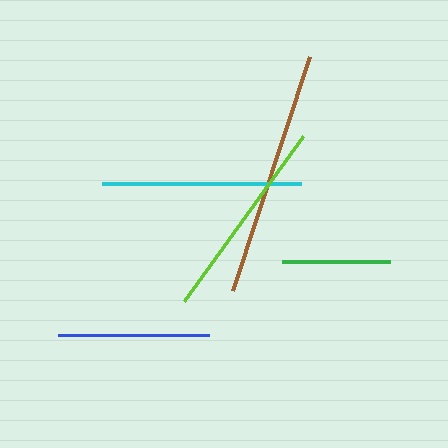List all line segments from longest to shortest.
From longest to shortest: brown, lime, cyan, blue, green.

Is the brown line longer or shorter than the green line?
The brown line is longer than the green line.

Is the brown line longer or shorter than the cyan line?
The brown line is longer than the cyan line.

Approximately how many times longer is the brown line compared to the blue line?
The brown line is approximately 1.6 times the length of the blue line.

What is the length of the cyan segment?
The cyan segment is approximately 199 pixels long.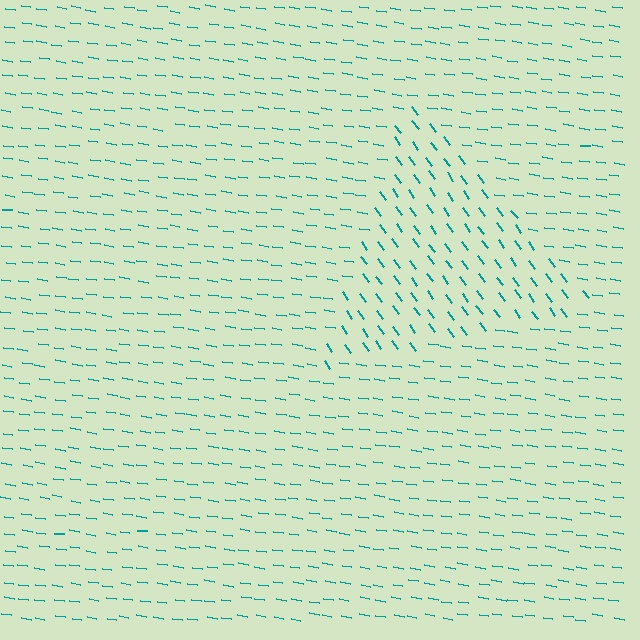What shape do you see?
I see a triangle.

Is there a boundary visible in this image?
Yes, there is a texture boundary formed by a change in line orientation.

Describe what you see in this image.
The image is filled with small teal line segments. A triangle region in the image has lines oriented differently from the surrounding lines, creating a visible texture boundary.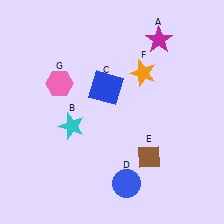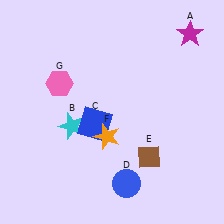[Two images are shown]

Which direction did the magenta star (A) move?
The magenta star (A) moved right.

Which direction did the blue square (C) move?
The blue square (C) moved down.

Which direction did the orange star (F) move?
The orange star (F) moved down.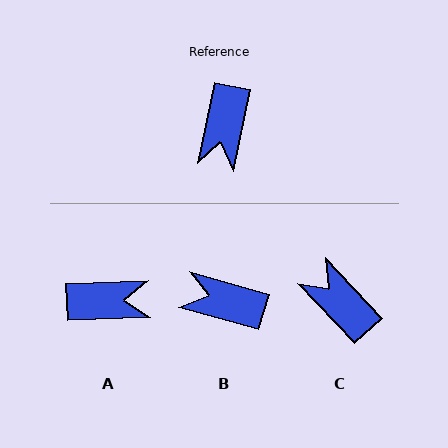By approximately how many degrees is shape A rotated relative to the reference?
Approximately 104 degrees counter-clockwise.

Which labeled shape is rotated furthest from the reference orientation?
C, about 125 degrees away.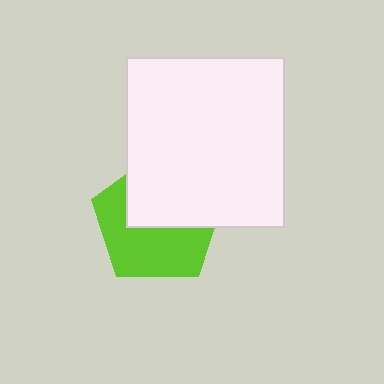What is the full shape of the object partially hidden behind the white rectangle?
The partially hidden object is a lime pentagon.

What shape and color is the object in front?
The object in front is a white rectangle.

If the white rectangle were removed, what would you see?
You would see the complete lime pentagon.